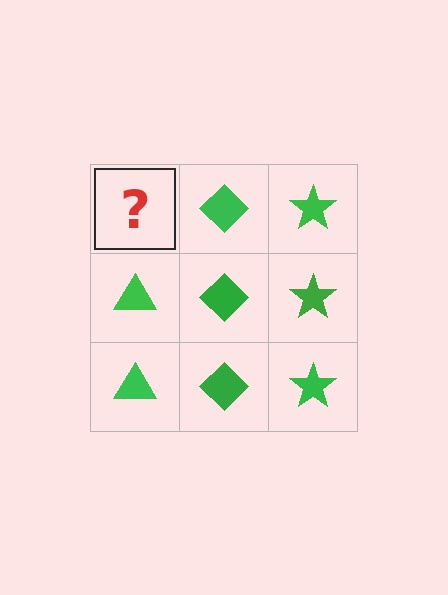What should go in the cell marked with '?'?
The missing cell should contain a green triangle.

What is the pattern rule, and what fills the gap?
The rule is that each column has a consistent shape. The gap should be filled with a green triangle.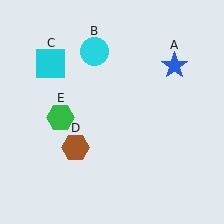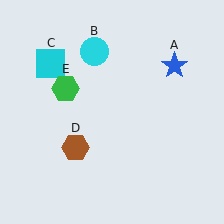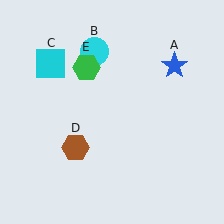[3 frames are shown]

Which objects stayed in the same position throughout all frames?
Blue star (object A) and cyan circle (object B) and cyan square (object C) and brown hexagon (object D) remained stationary.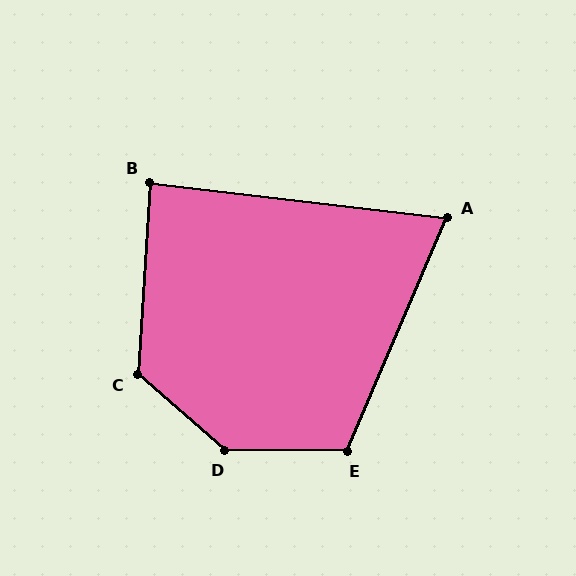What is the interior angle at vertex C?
Approximately 127 degrees (obtuse).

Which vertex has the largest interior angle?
D, at approximately 140 degrees.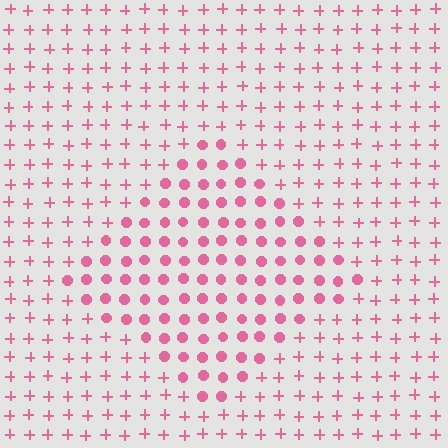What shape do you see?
I see a diamond.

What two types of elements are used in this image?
The image uses circles inside the diamond region and plus signs outside it.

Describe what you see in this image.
The image is filled with small pink elements arranged in a uniform grid. A diamond-shaped region contains circles, while the surrounding area contains plus signs. The boundary is defined purely by the change in element shape.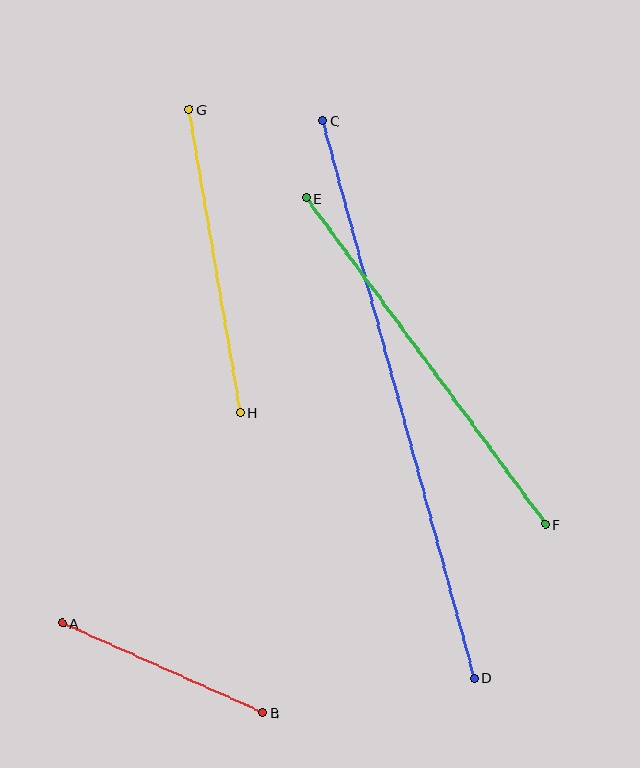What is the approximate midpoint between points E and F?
The midpoint is at approximately (426, 361) pixels.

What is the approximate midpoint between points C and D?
The midpoint is at approximately (398, 399) pixels.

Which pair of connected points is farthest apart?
Points C and D are farthest apart.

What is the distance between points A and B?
The distance is approximately 220 pixels.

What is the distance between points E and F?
The distance is approximately 405 pixels.